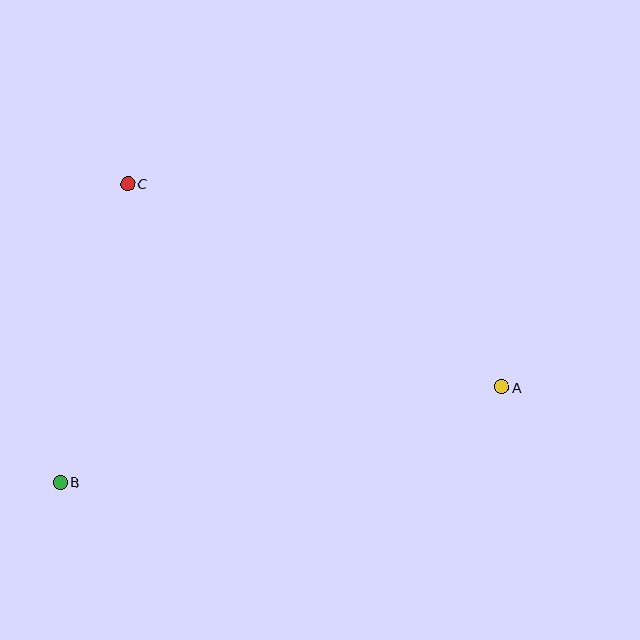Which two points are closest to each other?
Points B and C are closest to each other.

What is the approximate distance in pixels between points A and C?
The distance between A and C is approximately 426 pixels.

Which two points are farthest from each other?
Points A and B are farthest from each other.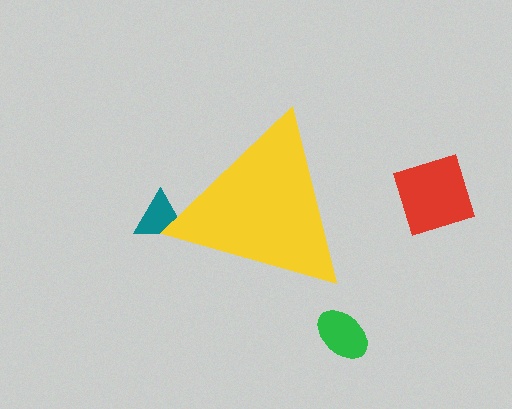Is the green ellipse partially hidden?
No, the green ellipse is fully visible.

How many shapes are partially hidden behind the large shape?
1 shape is partially hidden.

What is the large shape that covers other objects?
A yellow triangle.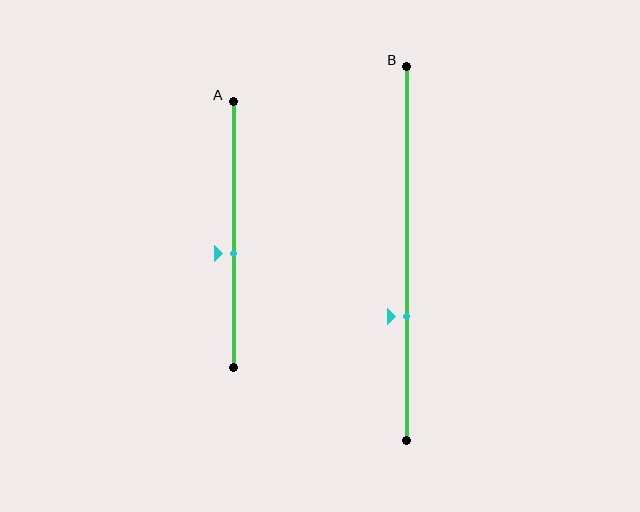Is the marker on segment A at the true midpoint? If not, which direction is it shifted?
No, the marker on segment A is shifted downward by about 7% of the segment length.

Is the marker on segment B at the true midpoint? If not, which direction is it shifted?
No, the marker on segment B is shifted downward by about 17% of the segment length.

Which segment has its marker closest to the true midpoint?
Segment A has its marker closest to the true midpoint.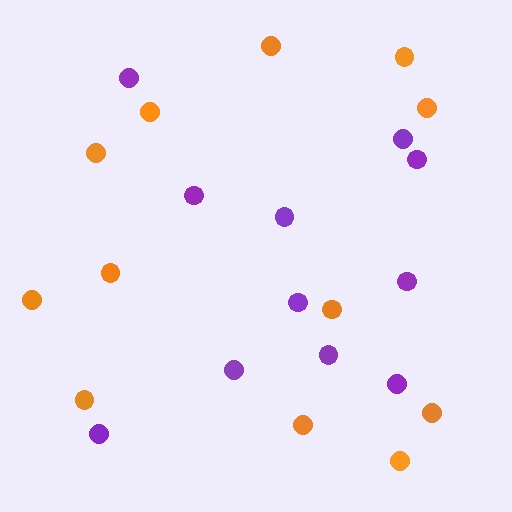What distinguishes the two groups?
There are 2 groups: one group of orange circles (12) and one group of purple circles (11).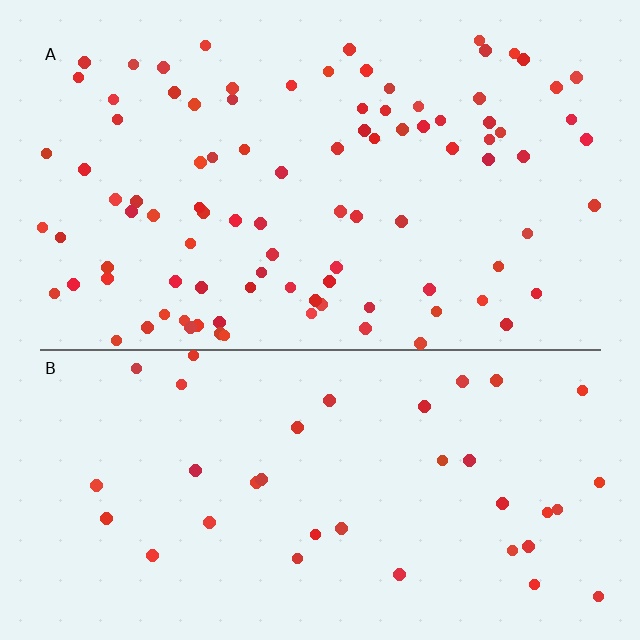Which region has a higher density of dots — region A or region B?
A (the top).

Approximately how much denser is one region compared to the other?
Approximately 2.6× — region A over region B.